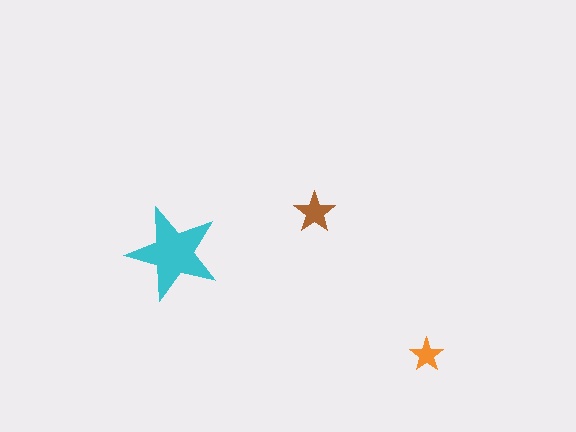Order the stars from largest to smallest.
the cyan one, the brown one, the orange one.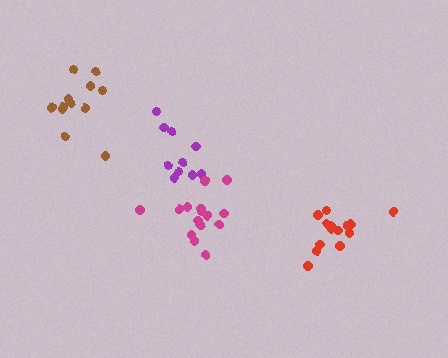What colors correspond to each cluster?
The clusters are colored: purple, magenta, brown, red.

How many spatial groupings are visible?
There are 4 spatial groupings.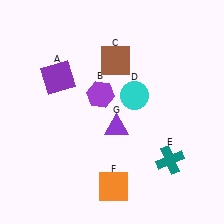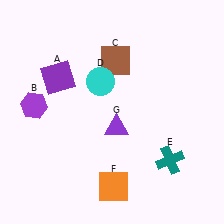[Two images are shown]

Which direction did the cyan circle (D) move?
The cyan circle (D) moved left.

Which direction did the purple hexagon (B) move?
The purple hexagon (B) moved left.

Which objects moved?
The objects that moved are: the purple hexagon (B), the cyan circle (D).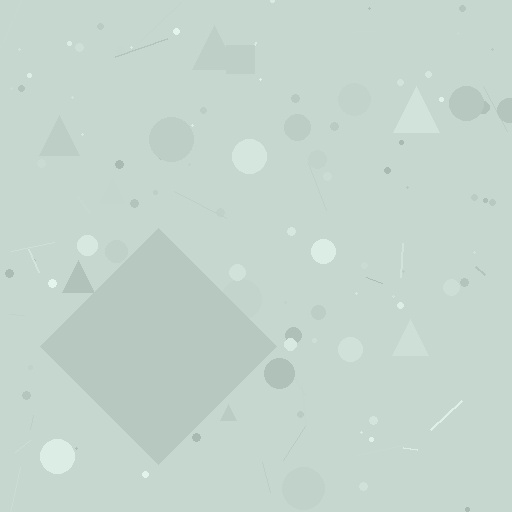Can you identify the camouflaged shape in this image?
The camouflaged shape is a diamond.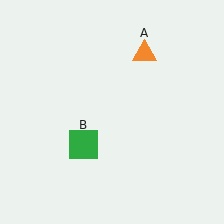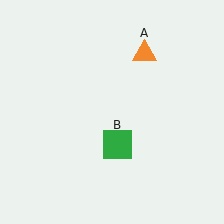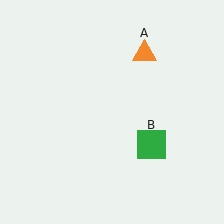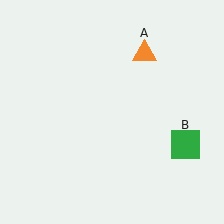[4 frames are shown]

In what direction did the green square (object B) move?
The green square (object B) moved right.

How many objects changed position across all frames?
1 object changed position: green square (object B).